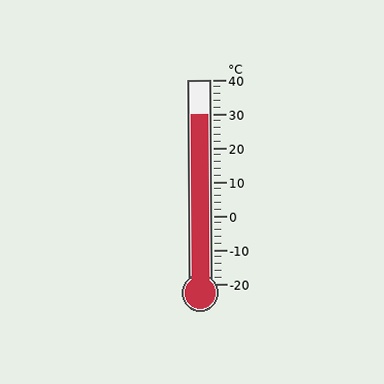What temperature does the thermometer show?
The thermometer shows approximately 30°C.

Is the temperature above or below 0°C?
The temperature is above 0°C.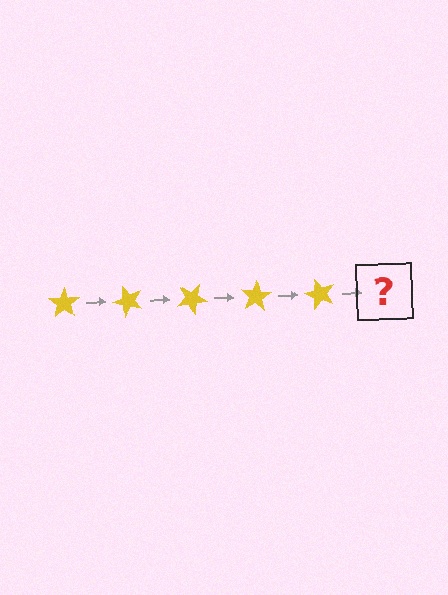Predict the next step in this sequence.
The next step is a yellow star rotated 250 degrees.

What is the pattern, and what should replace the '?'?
The pattern is that the star rotates 50 degrees each step. The '?' should be a yellow star rotated 250 degrees.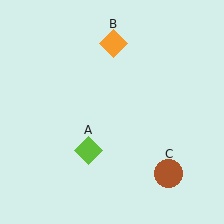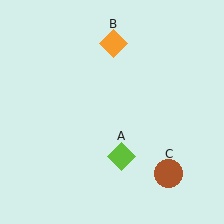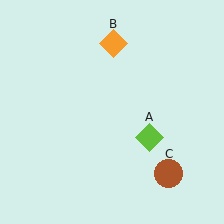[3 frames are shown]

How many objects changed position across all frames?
1 object changed position: lime diamond (object A).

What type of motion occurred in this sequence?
The lime diamond (object A) rotated counterclockwise around the center of the scene.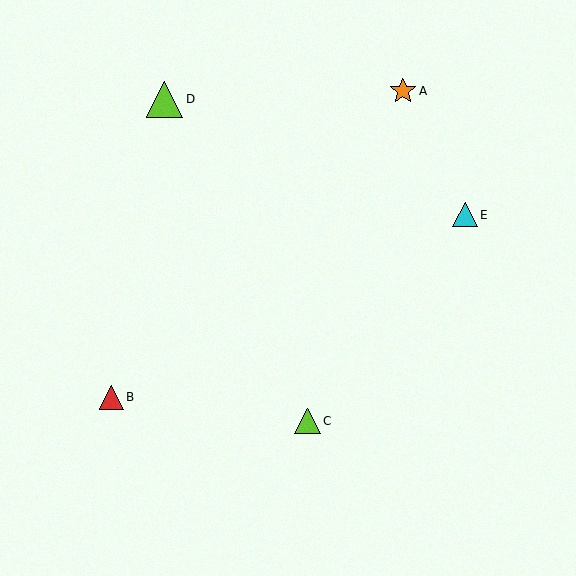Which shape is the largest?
The lime triangle (labeled D) is the largest.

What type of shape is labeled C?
Shape C is a lime triangle.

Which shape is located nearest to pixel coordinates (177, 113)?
The lime triangle (labeled D) at (165, 99) is nearest to that location.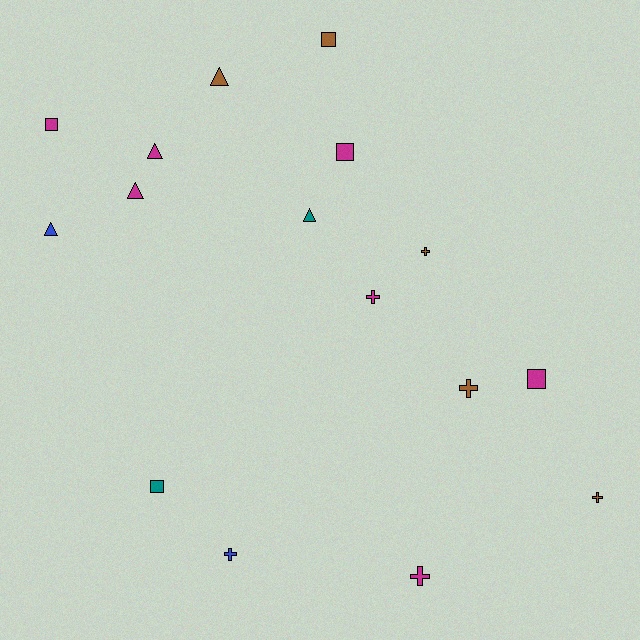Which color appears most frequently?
Magenta, with 7 objects.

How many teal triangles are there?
There is 1 teal triangle.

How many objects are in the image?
There are 16 objects.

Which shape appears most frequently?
Cross, with 6 objects.